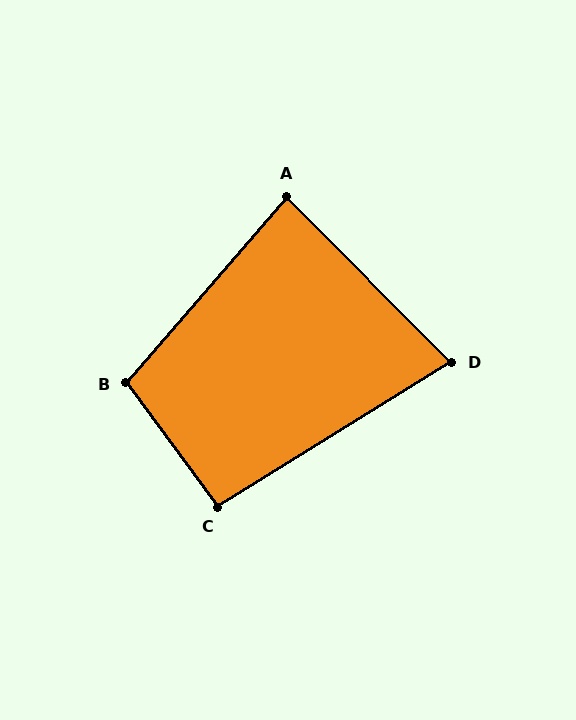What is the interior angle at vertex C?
Approximately 94 degrees (approximately right).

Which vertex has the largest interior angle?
B, at approximately 103 degrees.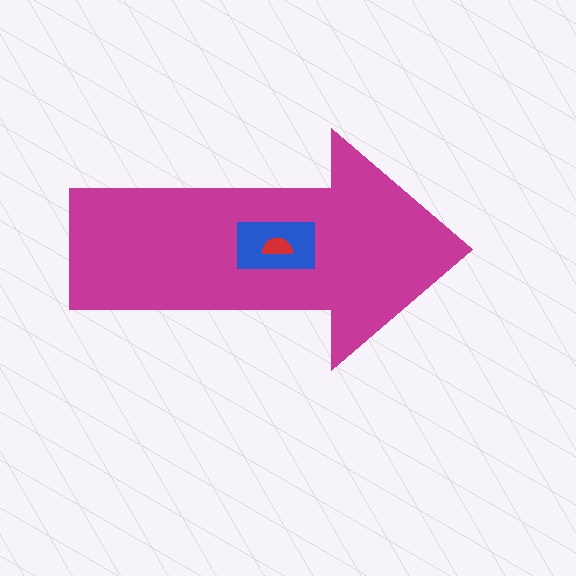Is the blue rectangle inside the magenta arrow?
Yes.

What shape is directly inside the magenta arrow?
The blue rectangle.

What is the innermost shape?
The red semicircle.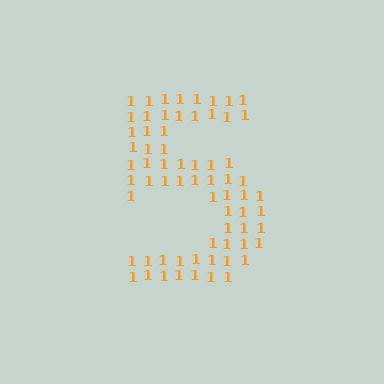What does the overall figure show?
The overall figure shows the digit 5.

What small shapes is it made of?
It is made of small digit 1's.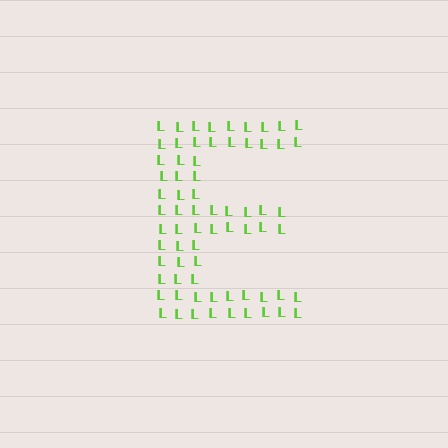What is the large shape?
The large shape is the letter E.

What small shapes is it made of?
It is made of small letter L's.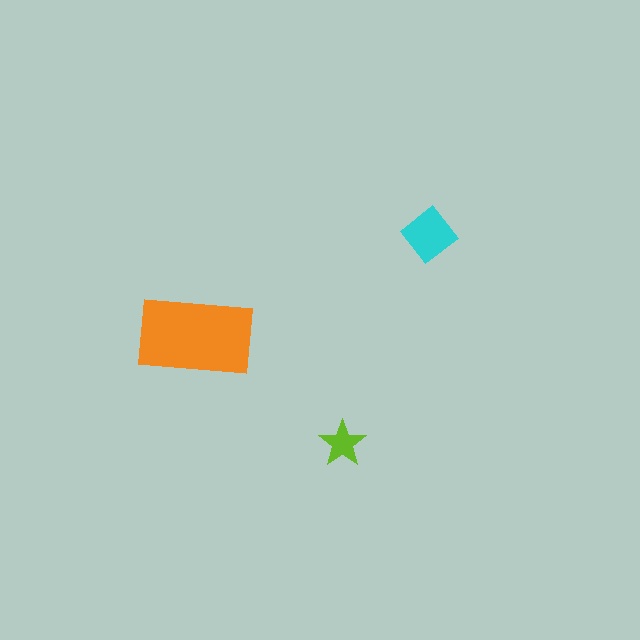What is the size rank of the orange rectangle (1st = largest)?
1st.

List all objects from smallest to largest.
The lime star, the cyan diamond, the orange rectangle.